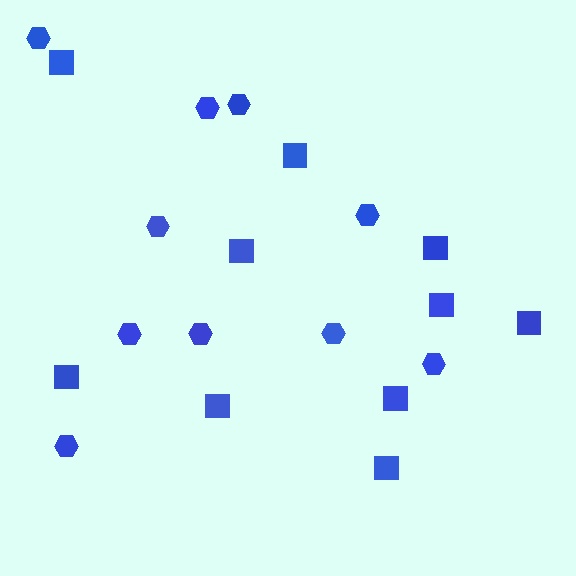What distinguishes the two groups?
There are 2 groups: one group of hexagons (10) and one group of squares (10).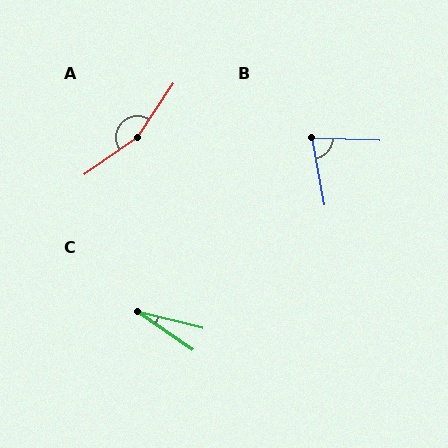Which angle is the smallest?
C, at approximately 20 degrees.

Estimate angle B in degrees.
Approximately 78 degrees.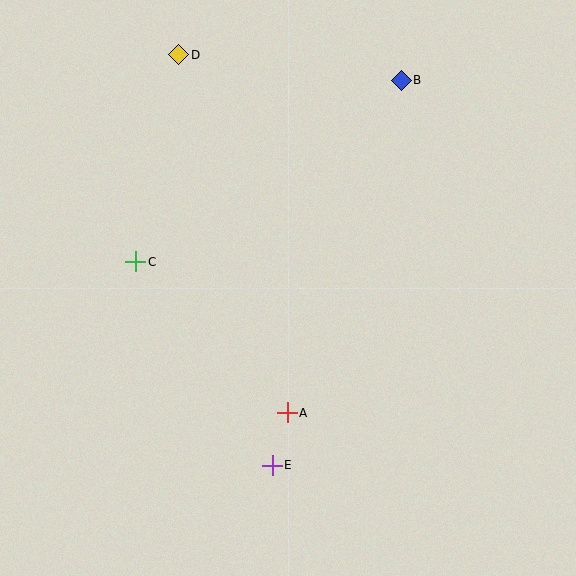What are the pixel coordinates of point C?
Point C is at (136, 262).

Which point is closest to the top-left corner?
Point D is closest to the top-left corner.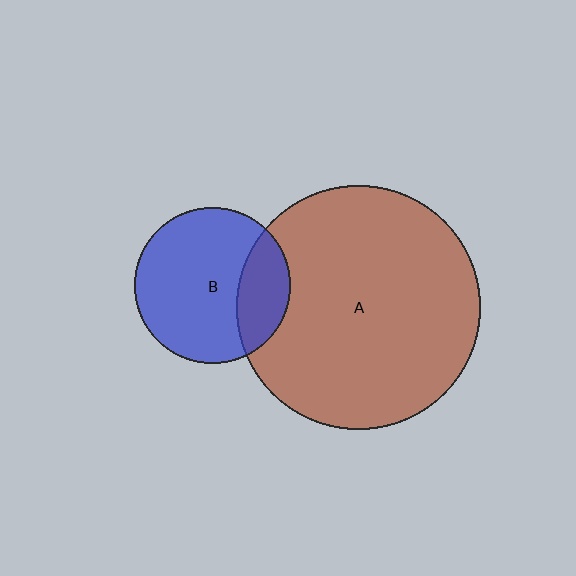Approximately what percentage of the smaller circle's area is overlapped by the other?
Approximately 25%.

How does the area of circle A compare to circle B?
Approximately 2.5 times.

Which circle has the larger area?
Circle A (brown).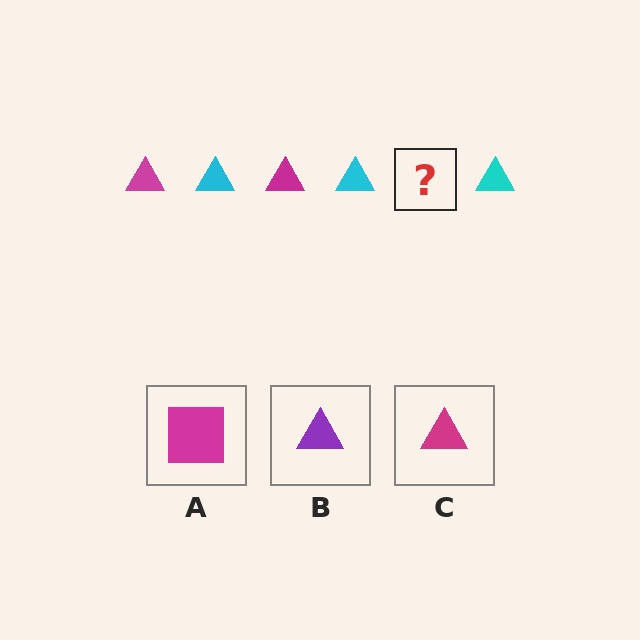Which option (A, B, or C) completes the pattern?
C.